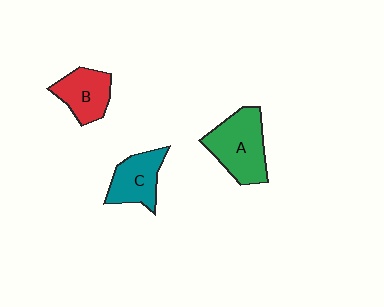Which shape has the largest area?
Shape A (green).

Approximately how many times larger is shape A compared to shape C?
Approximately 1.4 times.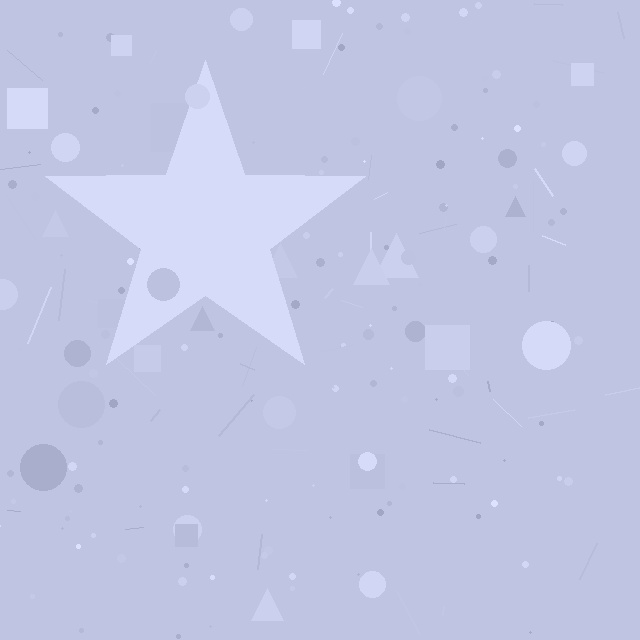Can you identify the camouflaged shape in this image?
The camouflaged shape is a star.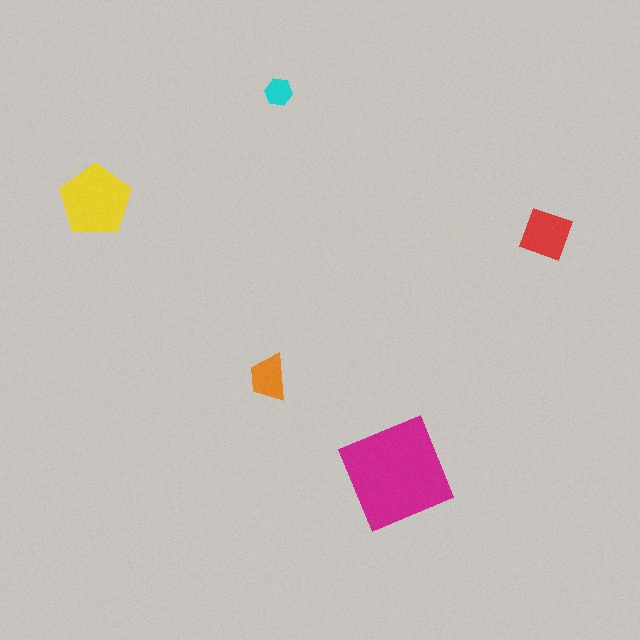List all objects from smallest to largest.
The cyan hexagon, the orange trapezoid, the red diamond, the yellow pentagon, the magenta square.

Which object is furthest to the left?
The yellow pentagon is leftmost.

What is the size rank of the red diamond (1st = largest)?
3rd.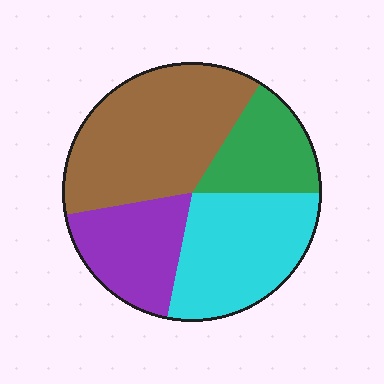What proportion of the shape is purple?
Purple takes up about one fifth (1/5) of the shape.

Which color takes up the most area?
Brown, at roughly 35%.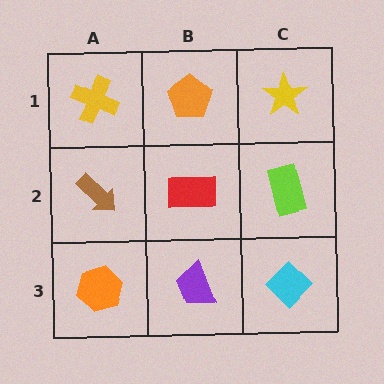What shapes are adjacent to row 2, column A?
A yellow cross (row 1, column A), an orange hexagon (row 3, column A), a red rectangle (row 2, column B).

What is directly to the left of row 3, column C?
A purple trapezoid.